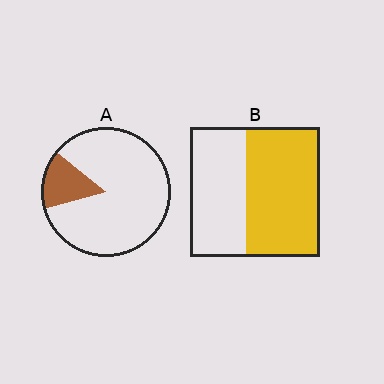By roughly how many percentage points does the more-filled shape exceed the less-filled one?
By roughly 40 percentage points (B over A).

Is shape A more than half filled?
No.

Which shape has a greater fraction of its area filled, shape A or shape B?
Shape B.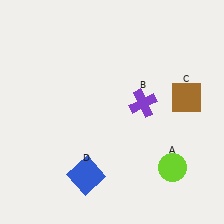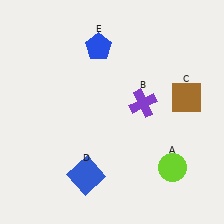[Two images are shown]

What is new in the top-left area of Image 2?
A blue pentagon (E) was added in the top-left area of Image 2.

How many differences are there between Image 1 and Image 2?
There is 1 difference between the two images.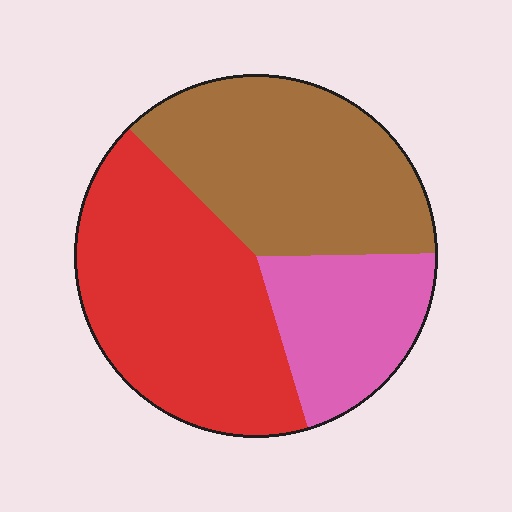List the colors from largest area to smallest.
From largest to smallest: red, brown, pink.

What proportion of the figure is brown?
Brown covers 37% of the figure.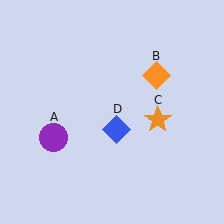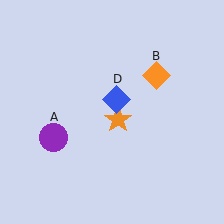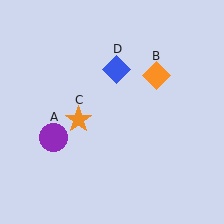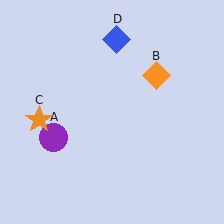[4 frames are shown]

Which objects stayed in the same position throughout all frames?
Purple circle (object A) and orange diamond (object B) remained stationary.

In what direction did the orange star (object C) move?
The orange star (object C) moved left.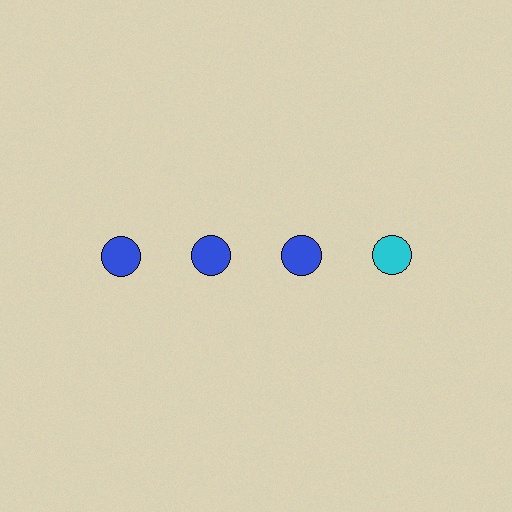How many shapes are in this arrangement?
There are 4 shapes arranged in a grid pattern.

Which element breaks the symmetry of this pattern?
The cyan circle in the top row, second from right column breaks the symmetry. All other shapes are blue circles.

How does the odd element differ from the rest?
It has a different color: cyan instead of blue.